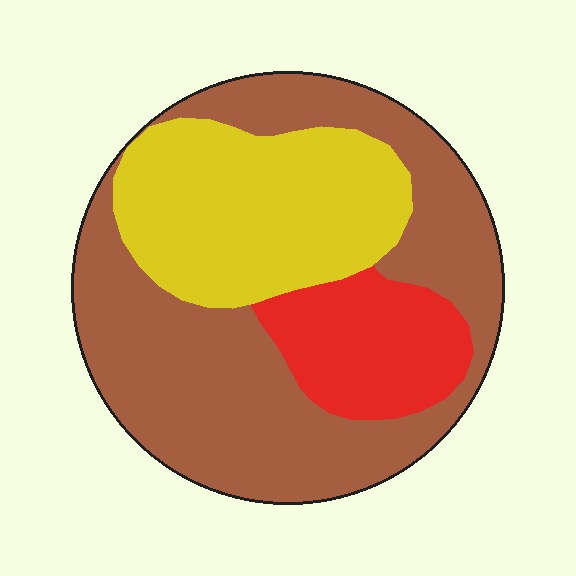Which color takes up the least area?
Red, at roughly 15%.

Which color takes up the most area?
Brown, at roughly 55%.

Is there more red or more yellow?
Yellow.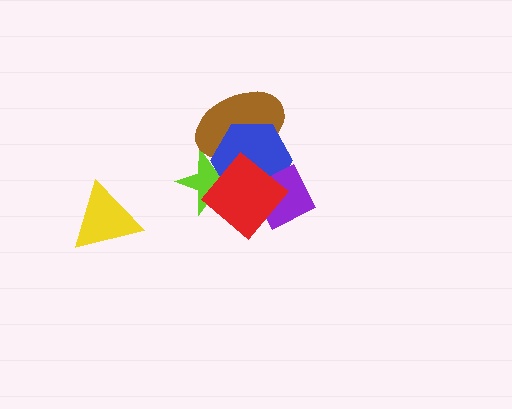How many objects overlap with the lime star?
3 objects overlap with the lime star.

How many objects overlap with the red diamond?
4 objects overlap with the red diamond.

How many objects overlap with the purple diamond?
2 objects overlap with the purple diamond.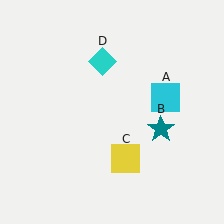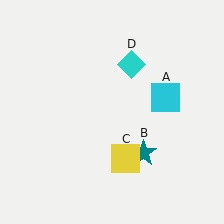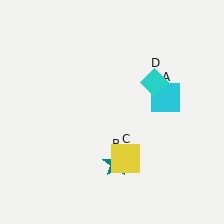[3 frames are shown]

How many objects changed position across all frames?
2 objects changed position: teal star (object B), cyan diamond (object D).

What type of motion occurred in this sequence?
The teal star (object B), cyan diamond (object D) rotated clockwise around the center of the scene.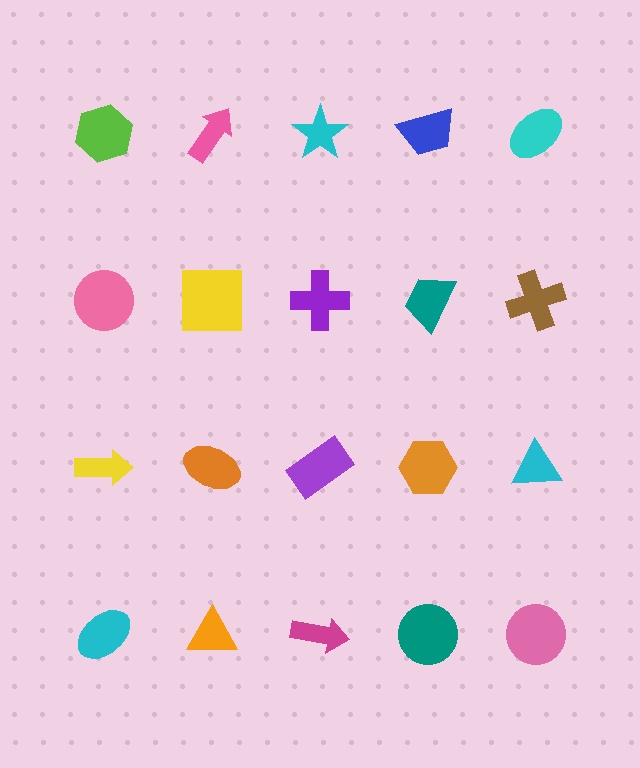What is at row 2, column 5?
A brown cross.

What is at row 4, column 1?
A cyan ellipse.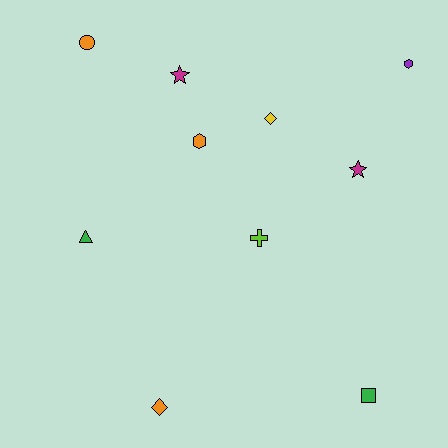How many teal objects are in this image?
There are no teal objects.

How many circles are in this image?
There is 1 circle.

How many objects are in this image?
There are 10 objects.